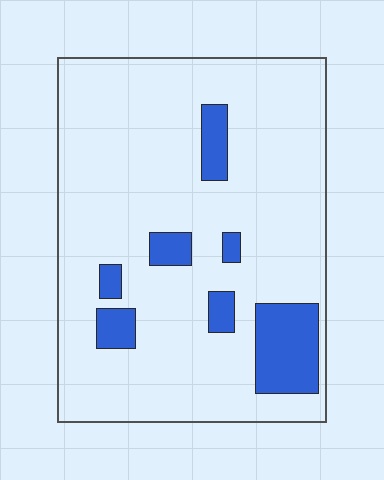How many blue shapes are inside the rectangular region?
7.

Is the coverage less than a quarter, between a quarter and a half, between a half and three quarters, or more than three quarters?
Less than a quarter.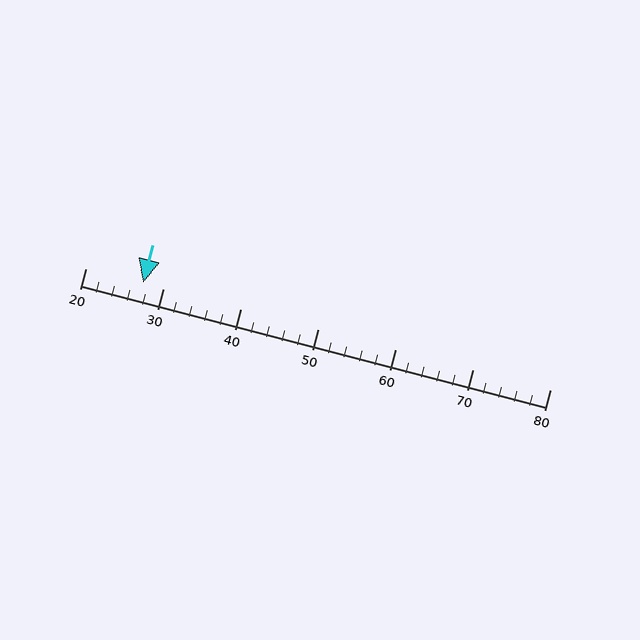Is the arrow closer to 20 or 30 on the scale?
The arrow is closer to 30.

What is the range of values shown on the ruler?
The ruler shows values from 20 to 80.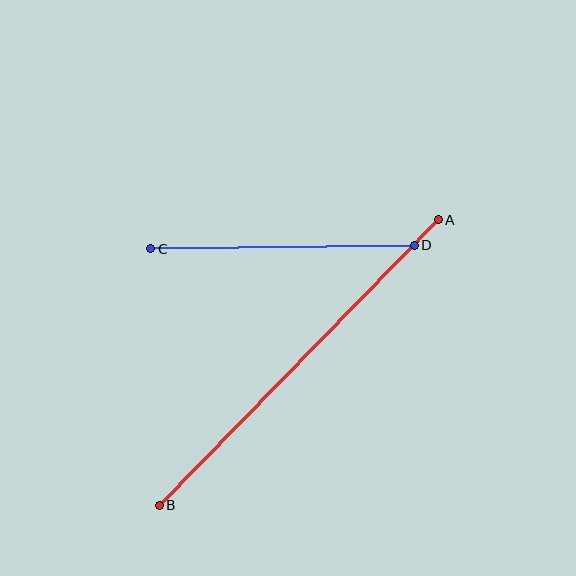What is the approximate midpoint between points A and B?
The midpoint is at approximately (299, 363) pixels.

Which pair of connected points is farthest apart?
Points A and B are farthest apart.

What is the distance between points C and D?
The distance is approximately 264 pixels.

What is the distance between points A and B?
The distance is approximately 399 pixels.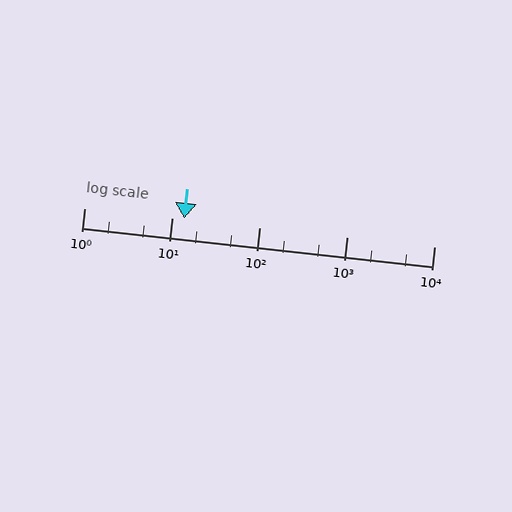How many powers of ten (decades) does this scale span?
The scale spans 4 decades, from 1 to 10000.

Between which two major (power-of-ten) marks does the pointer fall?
The pointer is between 10 and 100.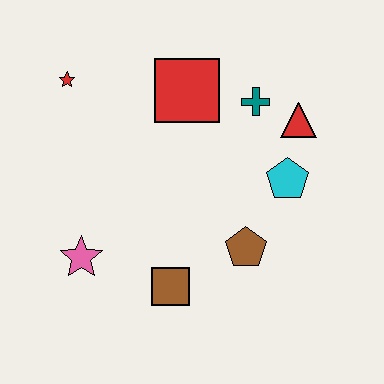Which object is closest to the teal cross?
The red triangle is closest to the teal cross.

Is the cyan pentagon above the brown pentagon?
Yes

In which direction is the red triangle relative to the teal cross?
The red triangle is to the right of the teal cross.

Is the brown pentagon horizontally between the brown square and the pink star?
No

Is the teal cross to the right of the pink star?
Yes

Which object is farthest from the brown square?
The red star is farthest from the brown square.